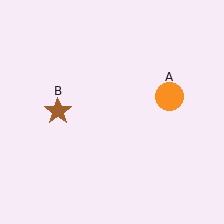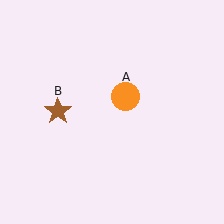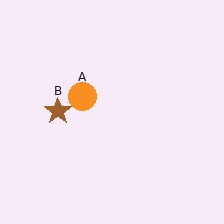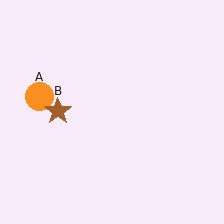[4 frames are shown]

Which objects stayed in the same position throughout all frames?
Brown star (object B) remained stationary.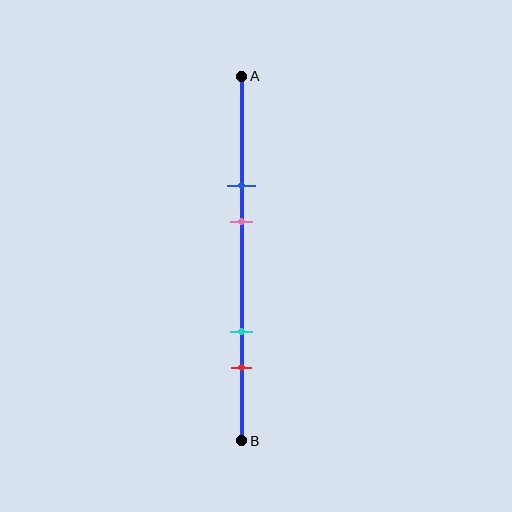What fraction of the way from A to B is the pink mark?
The pink mark is approximately 40% (0.4) of the way from A to B.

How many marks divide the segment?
There are 4 marks dividing the segment.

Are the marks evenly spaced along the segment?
No, the marks are not evenly spaced.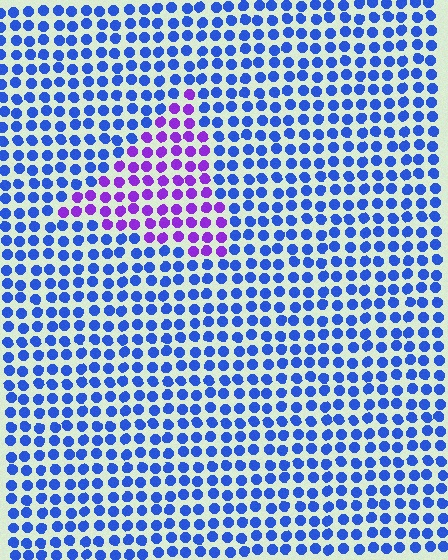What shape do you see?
I see a triangle.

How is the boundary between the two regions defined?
The boundary is defined purely by a slight shift in hue (about 52 degrees). Spacing, size, and orientation are identical on both sides.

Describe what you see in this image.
The image is filled with small blue elements in a uniform arrangement. A triangle-shaped region is visible where the elements are tinted to a slightly different hue, forming a subtle color boundary.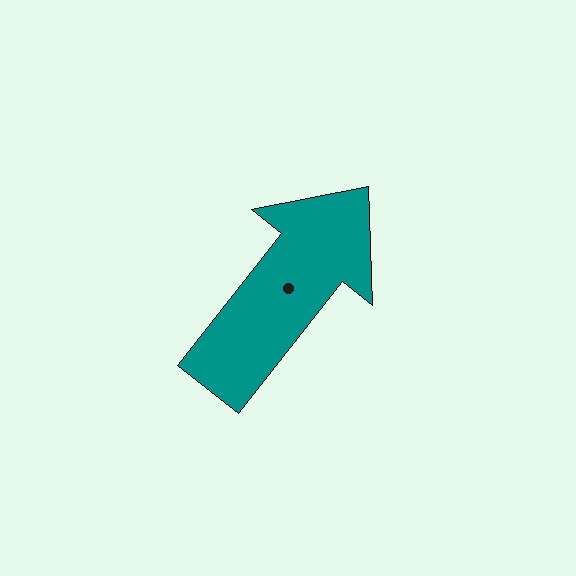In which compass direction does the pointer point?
Northeast.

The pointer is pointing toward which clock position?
Roughly 1 o'clock.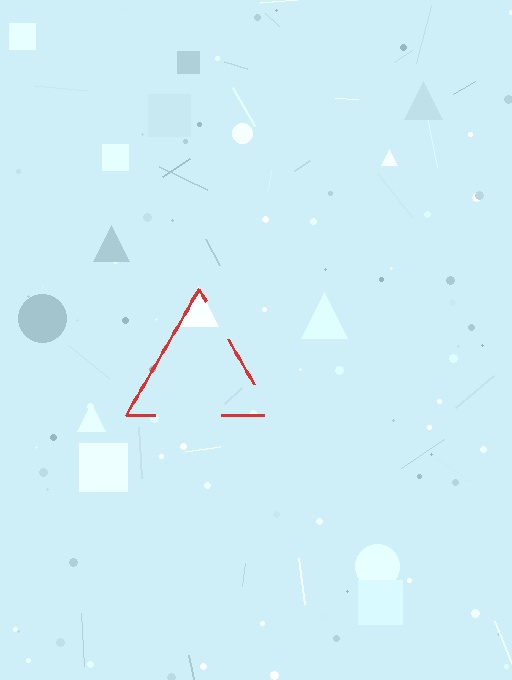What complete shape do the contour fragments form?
The contour fragments form a triangle.